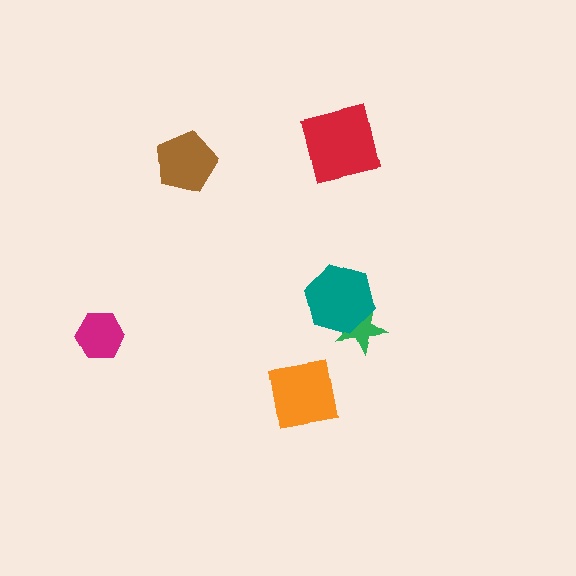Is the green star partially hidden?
Yes, it is partially covered by another shape.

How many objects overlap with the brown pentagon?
0 objects overlap with the brown pentagon.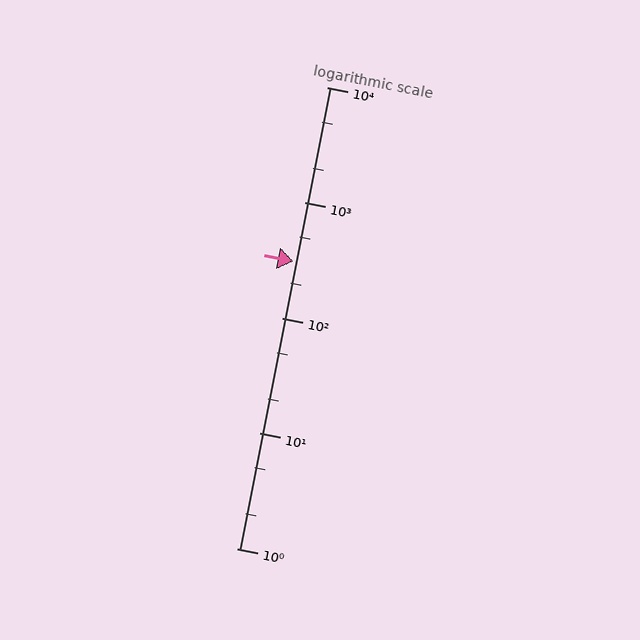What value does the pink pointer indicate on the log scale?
The pointer indicates approximately 310.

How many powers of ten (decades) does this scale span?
The scale spans 4 decades, from 1 to 10000.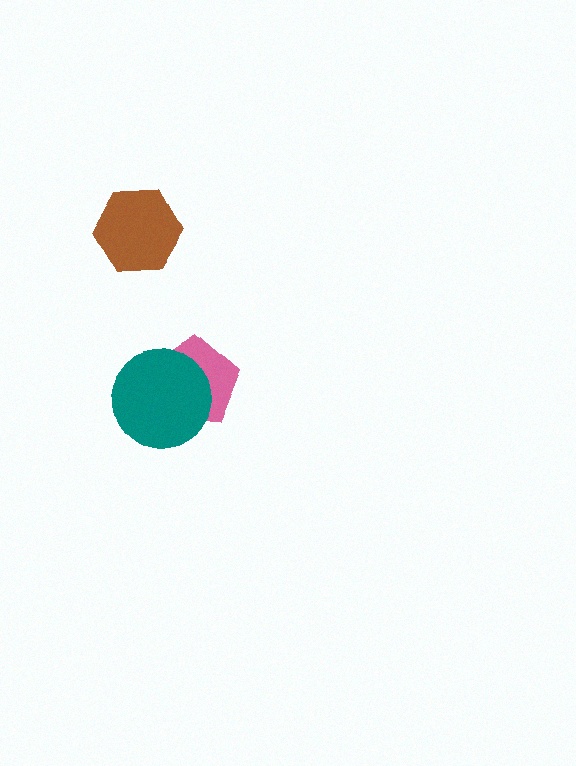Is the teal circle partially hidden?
No, no other shape covers it.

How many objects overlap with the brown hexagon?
0 objects overlap with the brown hexagon.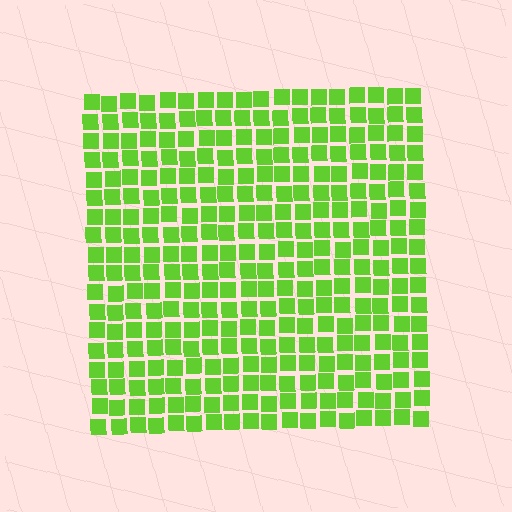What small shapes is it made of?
It is made of small squares.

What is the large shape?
The large shape is a square.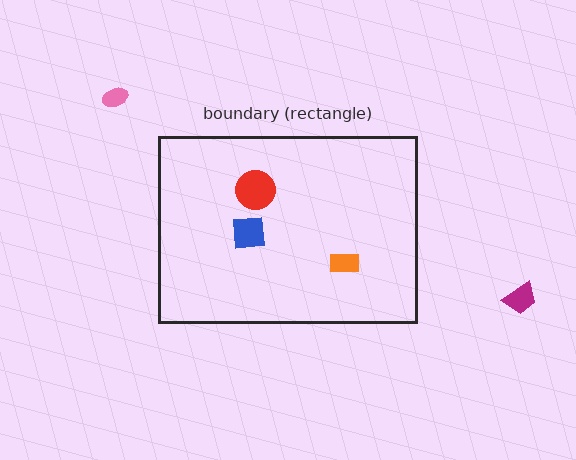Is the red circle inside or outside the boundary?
Inside.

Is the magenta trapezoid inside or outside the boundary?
Outside.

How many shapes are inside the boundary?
3 inside, 2 outside.